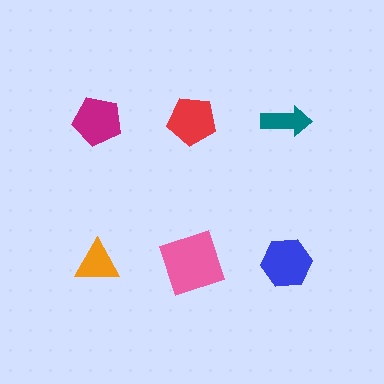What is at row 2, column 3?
A blue hexagon.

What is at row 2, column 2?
A pink square.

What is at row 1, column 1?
A magenta pentagon.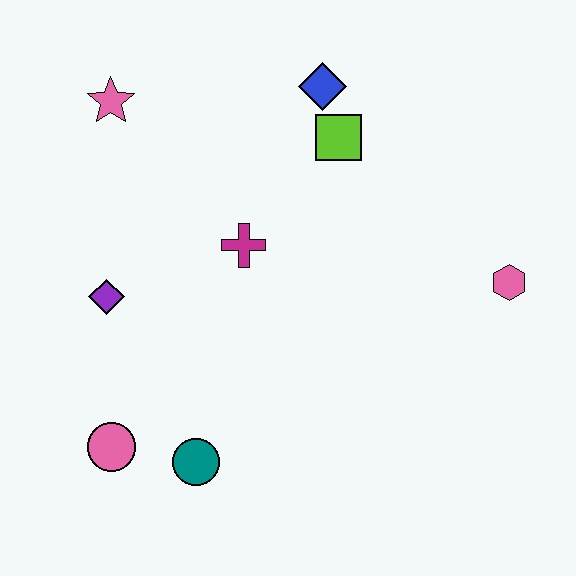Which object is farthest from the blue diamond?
The pink circle is farthest from the blue diamond.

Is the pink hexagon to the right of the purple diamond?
Yes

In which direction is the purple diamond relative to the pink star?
The purple diamond is below the pink star.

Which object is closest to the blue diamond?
The lime square is closest to the blue diamond.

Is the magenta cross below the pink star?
Yes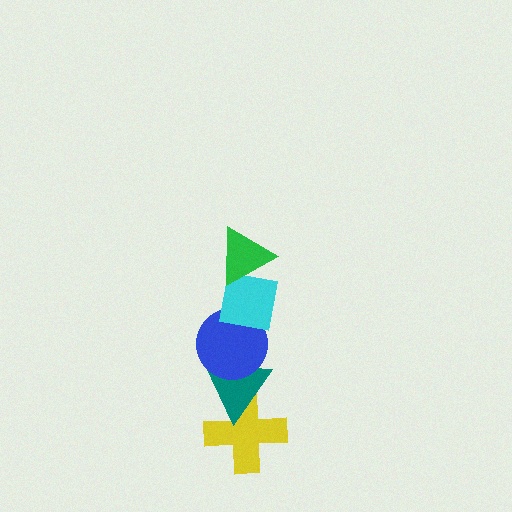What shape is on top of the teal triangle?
The blue circle is on top of the teal triangle.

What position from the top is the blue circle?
The blue circle is 3rd from the top.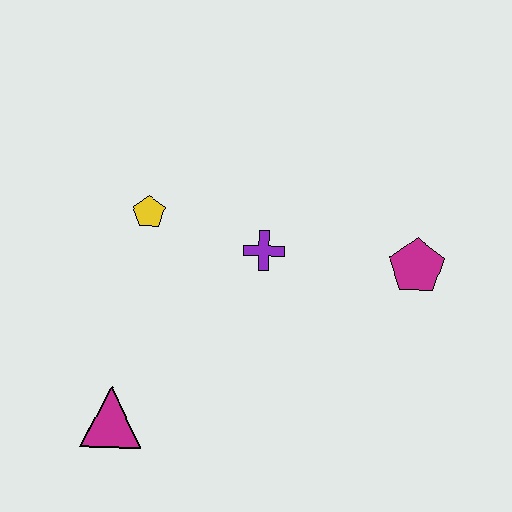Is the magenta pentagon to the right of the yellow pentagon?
Yes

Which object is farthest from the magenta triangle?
The magenta pentagon is farthest from the magenta triangle.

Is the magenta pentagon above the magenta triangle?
Yes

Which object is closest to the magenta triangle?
The yellow pentagon is closest to the magenta triangle.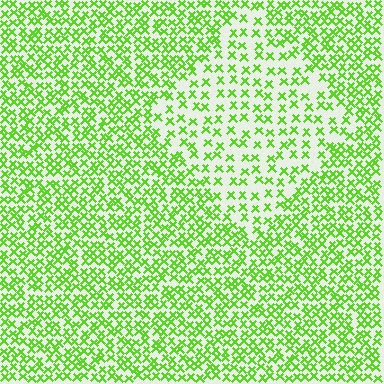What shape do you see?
I see a diamond.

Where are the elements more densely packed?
The elements are more densely packed outside the diamond boundary.